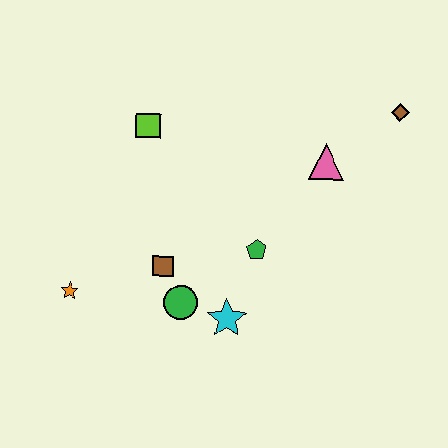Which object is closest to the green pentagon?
The cyan star is closest to the green pentagon.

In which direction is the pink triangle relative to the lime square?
The pink triangle is to the right of the lime square.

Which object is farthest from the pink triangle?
The orange star is farthest from the pink triangle.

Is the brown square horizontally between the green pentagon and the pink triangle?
No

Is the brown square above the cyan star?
Yes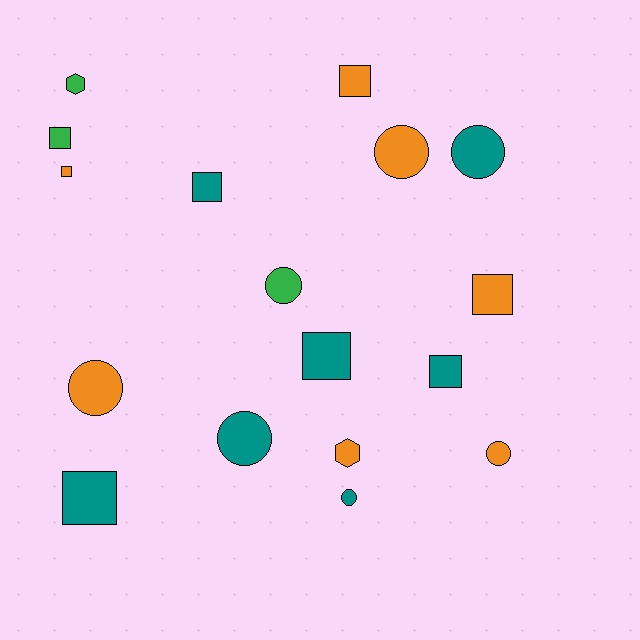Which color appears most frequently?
Orange, with 7 objects.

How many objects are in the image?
There are 17 objects.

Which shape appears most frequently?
Square, with 8 objects.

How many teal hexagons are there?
There are no teal hexagons.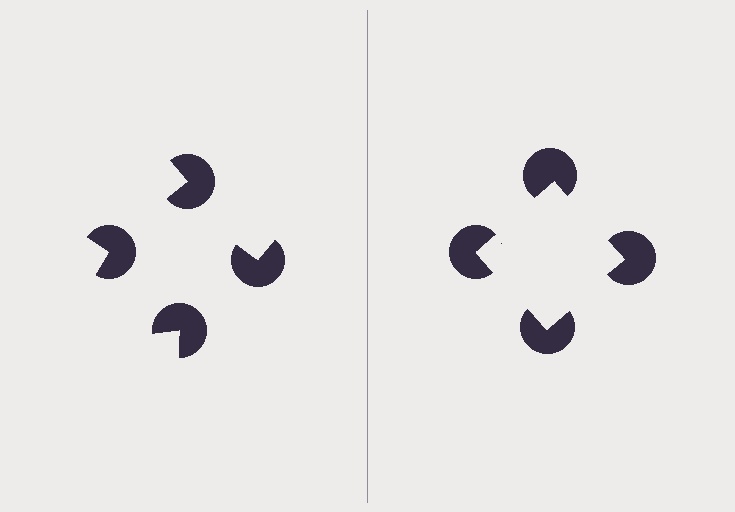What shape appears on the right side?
An illusory square.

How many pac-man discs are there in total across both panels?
8 — 4 on each side.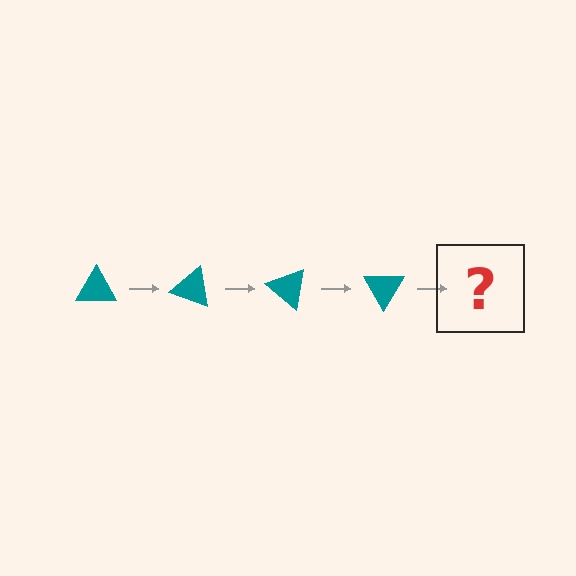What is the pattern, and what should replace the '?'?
The pattern is that the triangle rotates 20 degrees each step. The '?' should be a teal triangle rotated 80 degrees.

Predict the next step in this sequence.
The next step is a teal triangle rotated 80 degrees.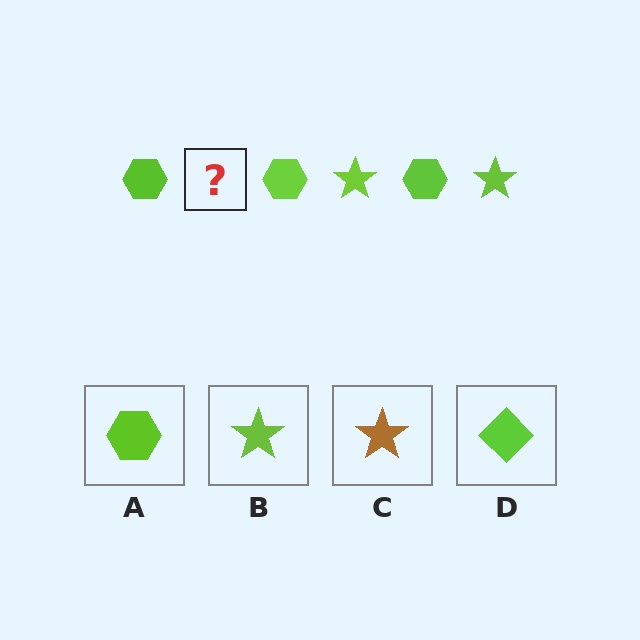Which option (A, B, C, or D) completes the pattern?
B.